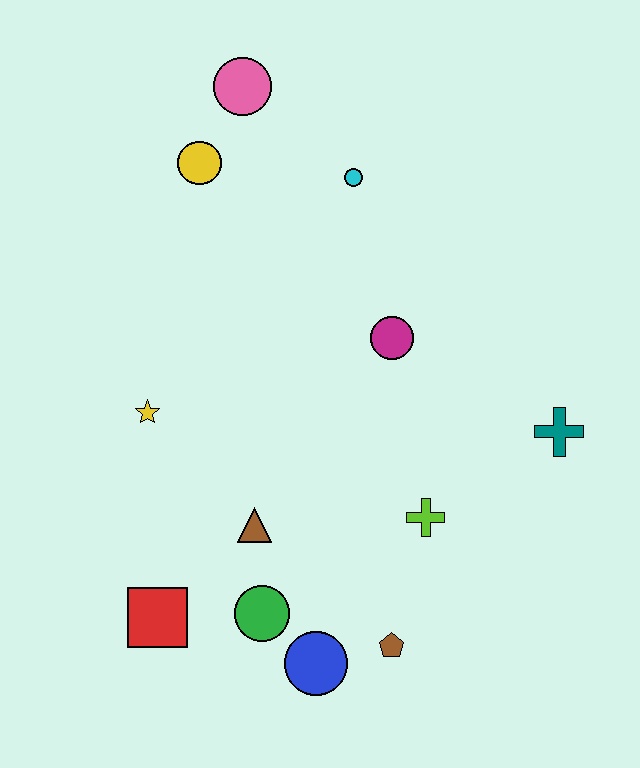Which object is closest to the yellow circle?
The pink circle is closest to the yellow circle.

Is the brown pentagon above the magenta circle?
No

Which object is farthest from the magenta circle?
The red square is farthest from the magenta circle.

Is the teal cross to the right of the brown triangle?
Yes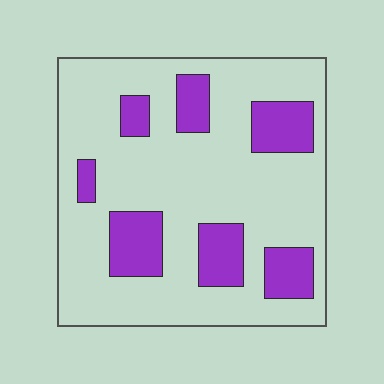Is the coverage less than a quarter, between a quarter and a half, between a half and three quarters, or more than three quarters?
Less than a quarter.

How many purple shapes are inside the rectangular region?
7.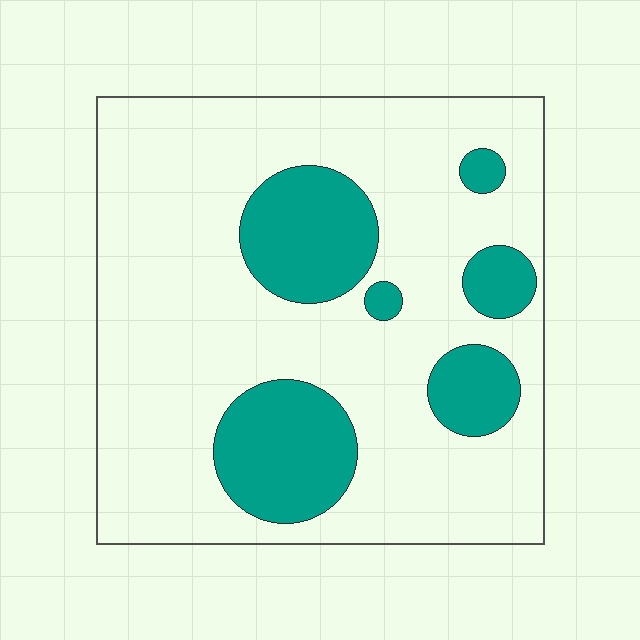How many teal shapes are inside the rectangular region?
6.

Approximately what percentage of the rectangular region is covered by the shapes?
Approximately 25%.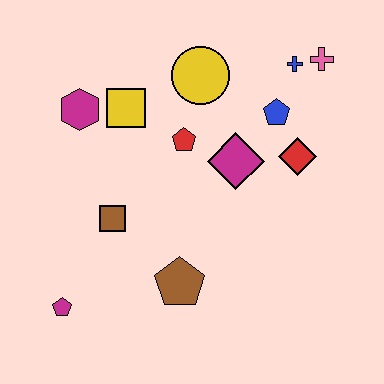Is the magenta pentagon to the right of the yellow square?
No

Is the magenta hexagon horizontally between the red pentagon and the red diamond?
No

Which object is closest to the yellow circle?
The red pentagon is closest to the yellow circle.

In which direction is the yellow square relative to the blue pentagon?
The yellow square is to the left of the blue pentagon.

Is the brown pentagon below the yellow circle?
Yes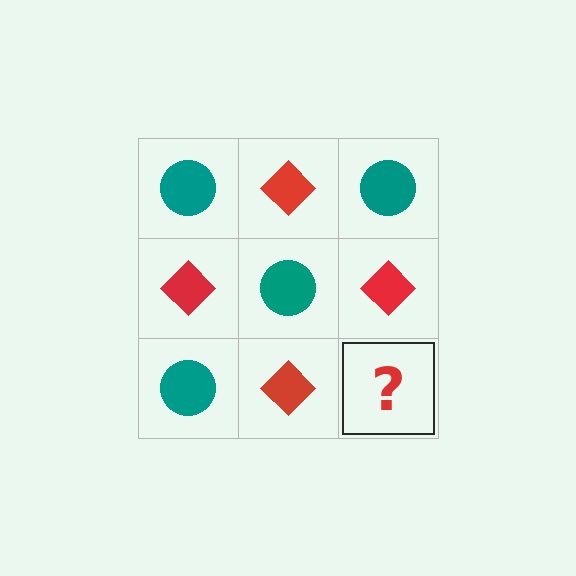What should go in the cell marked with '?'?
The missing cell should contain a teal circle.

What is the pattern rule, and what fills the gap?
The rule is that it alternates teal circle and red diamond in a checkerboard pattern. The gap should be filled with a teal circle.